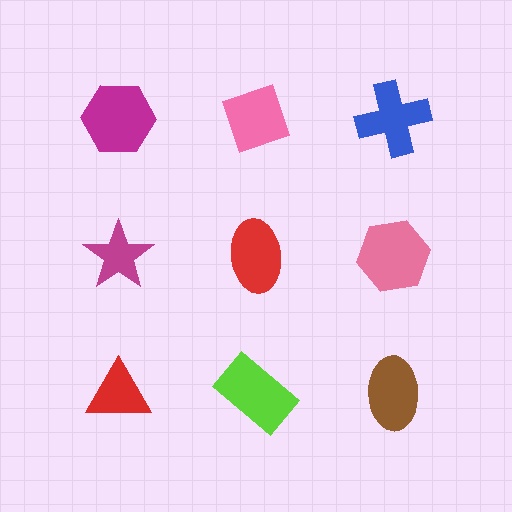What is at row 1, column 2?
A pink diamond.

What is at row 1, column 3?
A blue cross.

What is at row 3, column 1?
A red triangle.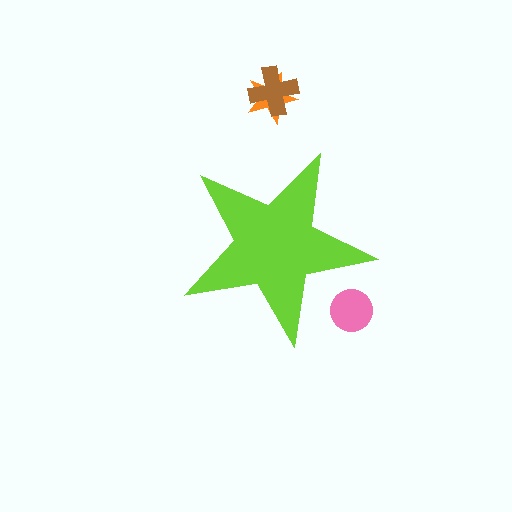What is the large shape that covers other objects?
A lime star.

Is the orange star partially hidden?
No, the orange star is fully visible.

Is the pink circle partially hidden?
Yes, the pink circle is partially hidden behind the lime star.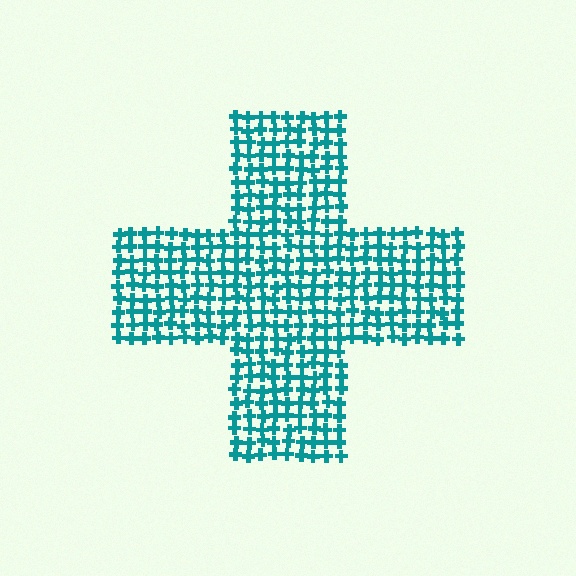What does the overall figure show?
The overall figure shows a cross.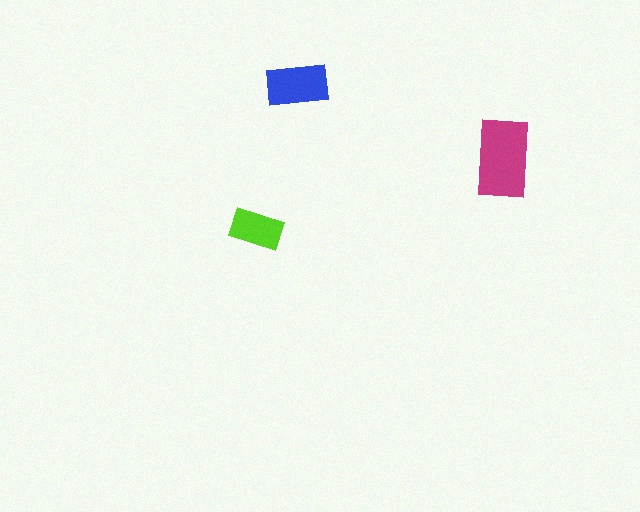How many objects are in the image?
There are 3 objects in the image.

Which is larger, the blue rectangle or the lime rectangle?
The blue one.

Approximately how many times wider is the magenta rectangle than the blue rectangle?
About 1.5 times wider.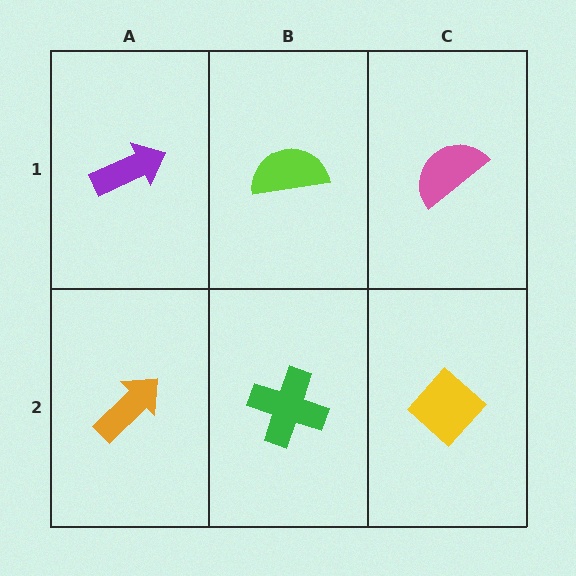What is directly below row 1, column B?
A green cross.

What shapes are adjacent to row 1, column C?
A yellow diamond (row 2, column C), a lime semicircle (row 1, column B).